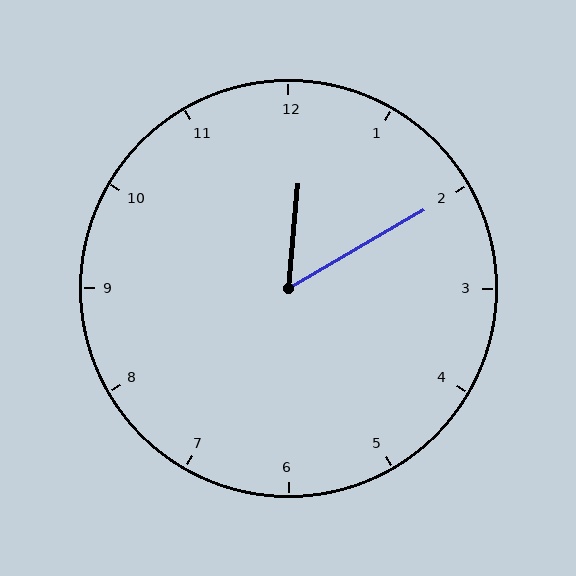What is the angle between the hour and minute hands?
Approximately 55 degrees.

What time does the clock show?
12:10.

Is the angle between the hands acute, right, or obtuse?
It is acute.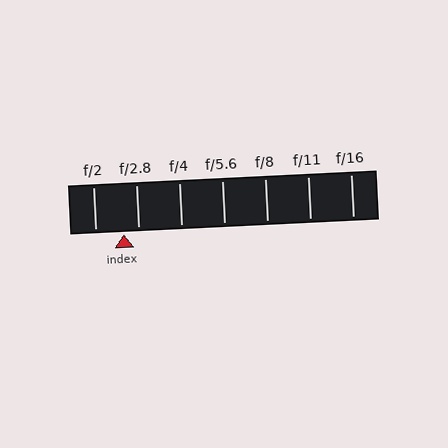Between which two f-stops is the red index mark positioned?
The index mark is between f/2 and f/2.8.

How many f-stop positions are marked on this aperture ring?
There are 7 f-stop positions marked.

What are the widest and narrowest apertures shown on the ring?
The widest aperture shown is f/2 and the narrowest is f/16.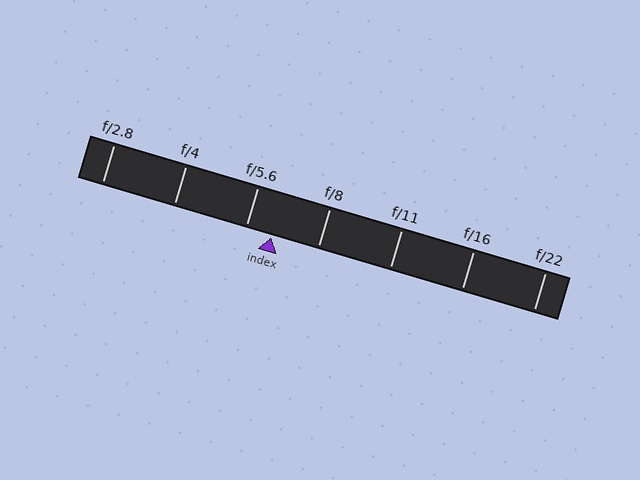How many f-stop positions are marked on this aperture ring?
There are 7 f-stop positions marked.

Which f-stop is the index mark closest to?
The index mark is closest to f/5.6.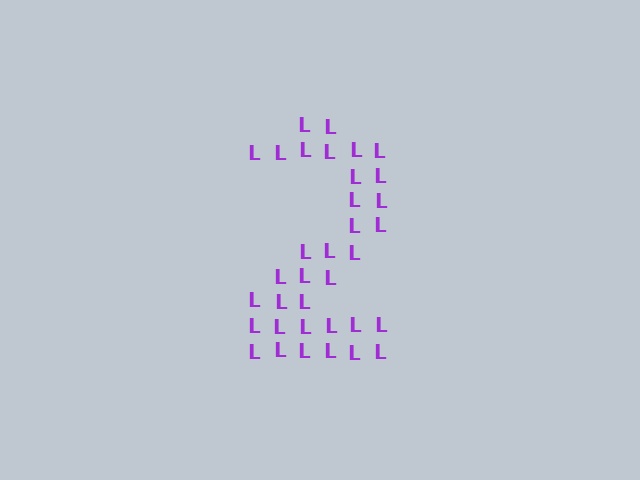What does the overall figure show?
The overall figure shows the digit 2.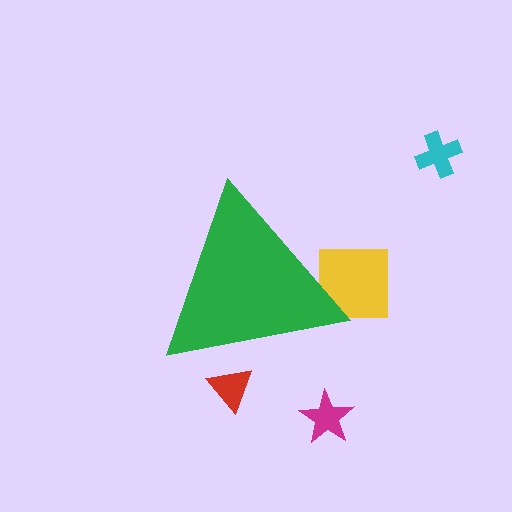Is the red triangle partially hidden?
Yes, the red triangle is partially hidden behind the green triangle.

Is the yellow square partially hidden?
Yes, the yellow square is partially hidden behind the green triangle.